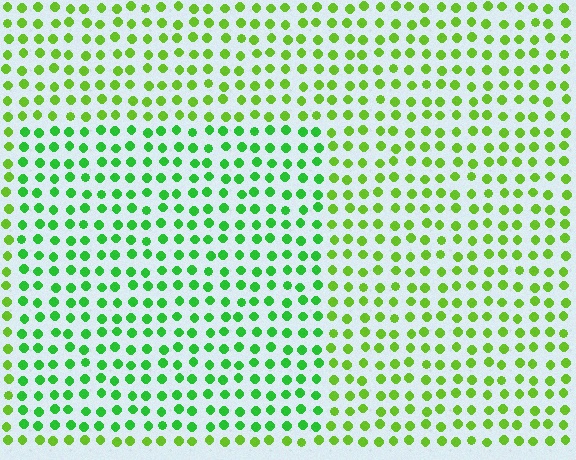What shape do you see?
I see a rectangle.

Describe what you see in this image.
The image is filled with small lime elements in a uniform arrangement. A rectangle-shaped region is visible where the elements are tinted to a slightly different hue, forming a subtle color boundary.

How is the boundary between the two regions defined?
The boundary is defined purely by a slight shift in hue (about 29 degrees). Spacing, size, and orientation are identical on both sides.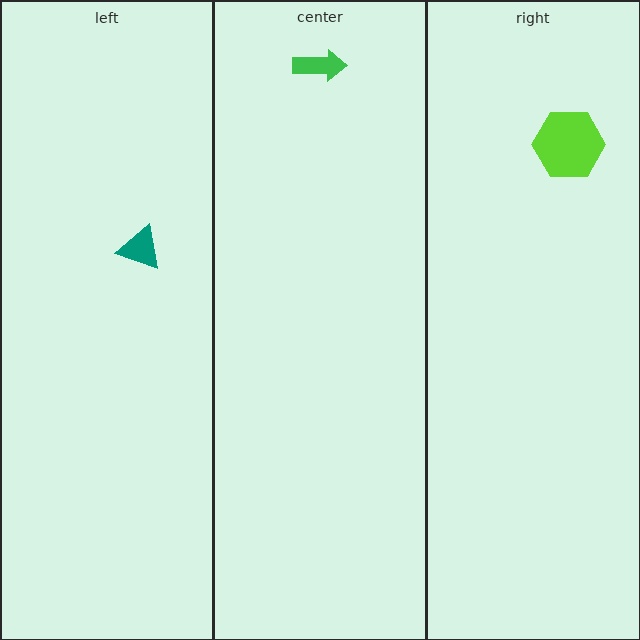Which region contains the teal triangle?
The left region.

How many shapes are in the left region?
1.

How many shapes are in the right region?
1.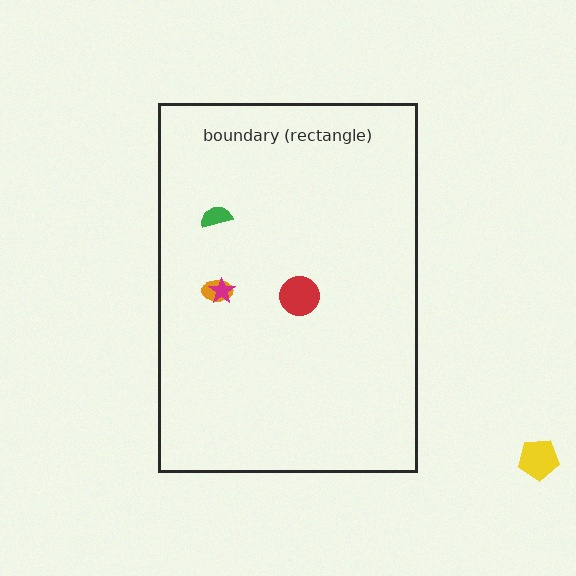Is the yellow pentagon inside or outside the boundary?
Outside.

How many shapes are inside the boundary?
4 inside, 1 outside.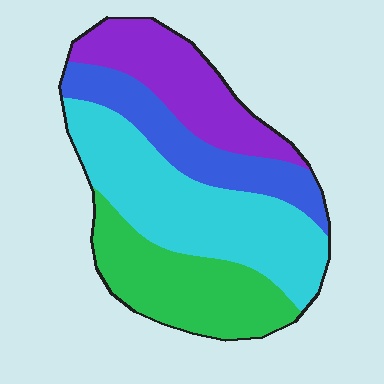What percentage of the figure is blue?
Blue takes up less than a quarter of the figure.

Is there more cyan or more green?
Cyan.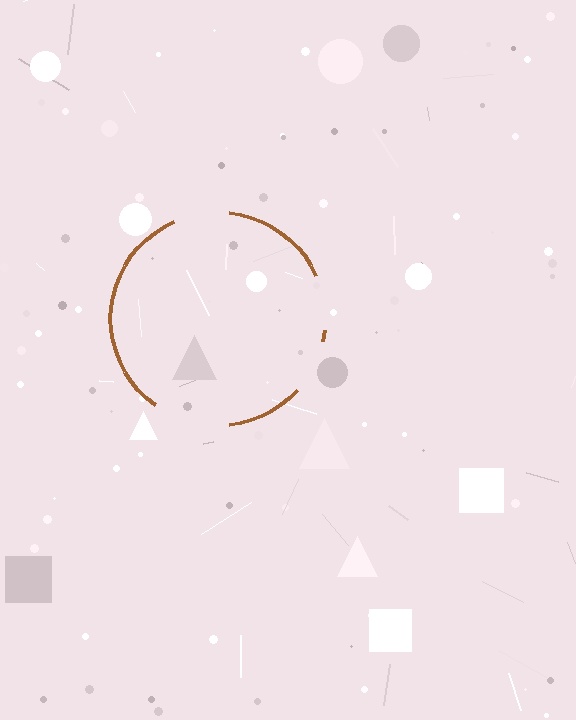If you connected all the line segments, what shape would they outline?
They would outline a circle.